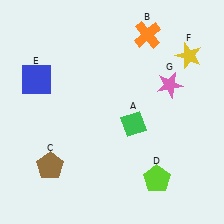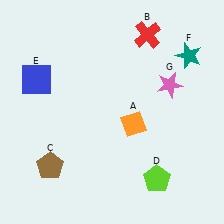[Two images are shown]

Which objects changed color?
A changed from green to orange. B changed from orange to red. F changed from yellow to teal.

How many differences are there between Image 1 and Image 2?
There are 3 differences between the two images.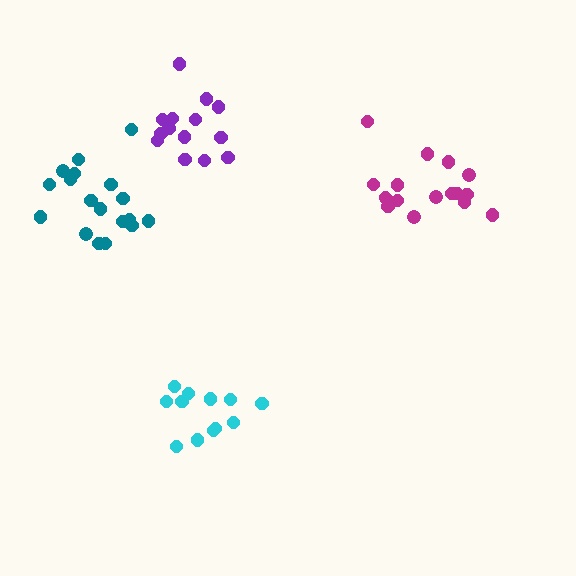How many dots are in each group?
Group 1: 18 dots, Group 2: 12 dots, Group 3: 17 dots, Group 4: 14 dots (61 total).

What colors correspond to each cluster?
The clusters are colored: teal, cyan, magenta, purple.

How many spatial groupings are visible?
There are 4 spatial groupings.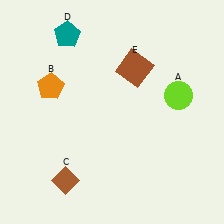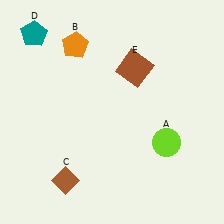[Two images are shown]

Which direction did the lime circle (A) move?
The lime circle (A) moved down.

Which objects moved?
The objects that moved are: the lime circle (A), the orange pentagon (B), the teal pentagon (D).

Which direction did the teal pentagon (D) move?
The teal pentagon (D) moved left.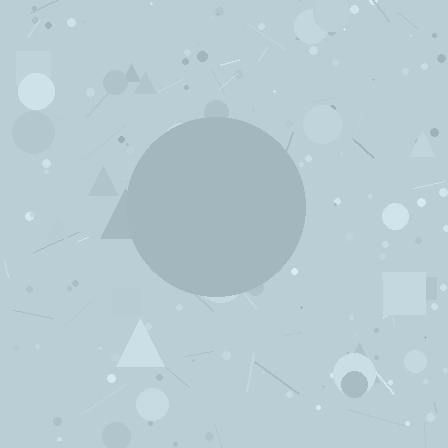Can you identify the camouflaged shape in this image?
The camouflaged shape is a circle.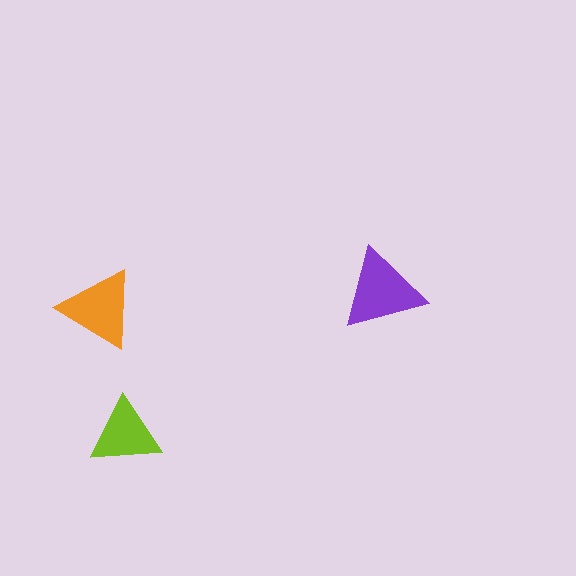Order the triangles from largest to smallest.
the purple one, the orange one, the lime one.